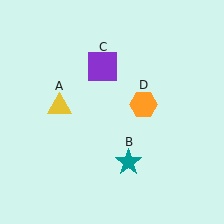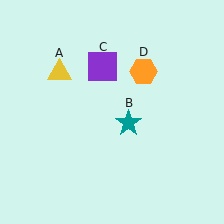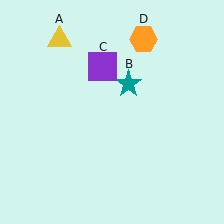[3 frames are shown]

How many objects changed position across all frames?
3 objects changed position: yellow triangle (object A), teal star (object B), orange hexagon (object D).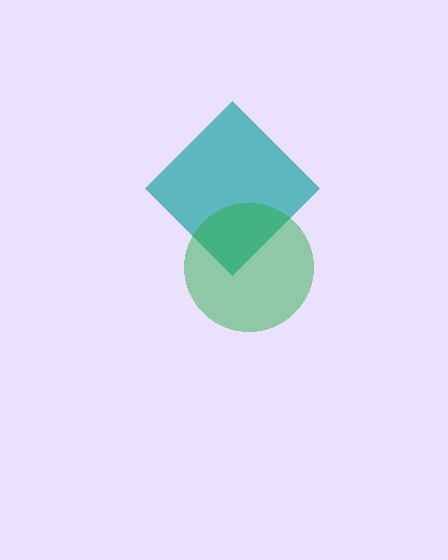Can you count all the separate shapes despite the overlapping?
Yes, there are 2 separate shapes.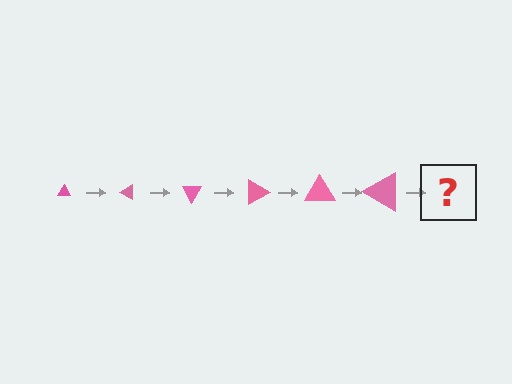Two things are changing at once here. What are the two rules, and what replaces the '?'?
The two rules are that the triangle grows larger each step and it rotates 30 degrees each step. The '?' should be a triangle, larger than the previous one and rotated 180 degrees from the start.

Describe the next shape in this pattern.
It should be a triangle, larger than the previous one and rotated 180 degrees from the start.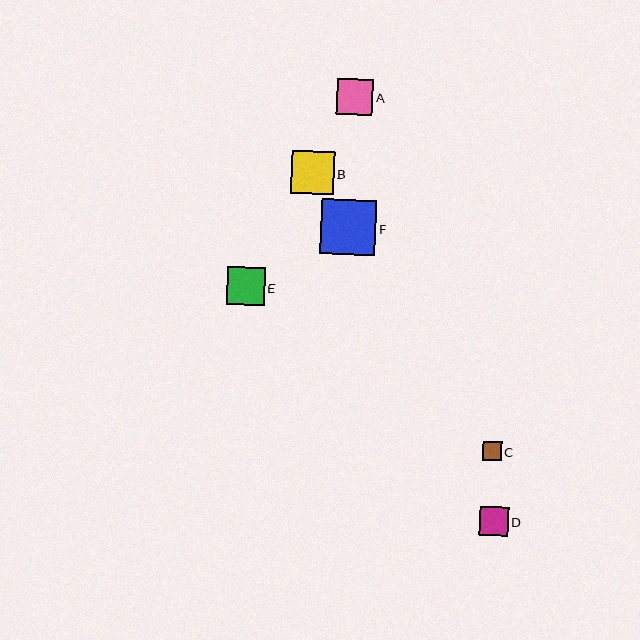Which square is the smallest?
Square C is the smallest with a size of approximately 19 pixels.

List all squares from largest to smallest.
From largest to smallest: F, B, E, A, D, C.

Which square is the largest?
Square F is the largest with a size of approximately 55 pixels.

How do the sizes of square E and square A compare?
Square E and square A are approximately the same size.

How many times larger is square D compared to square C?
Square D is approximately 1.6 times the size of square C.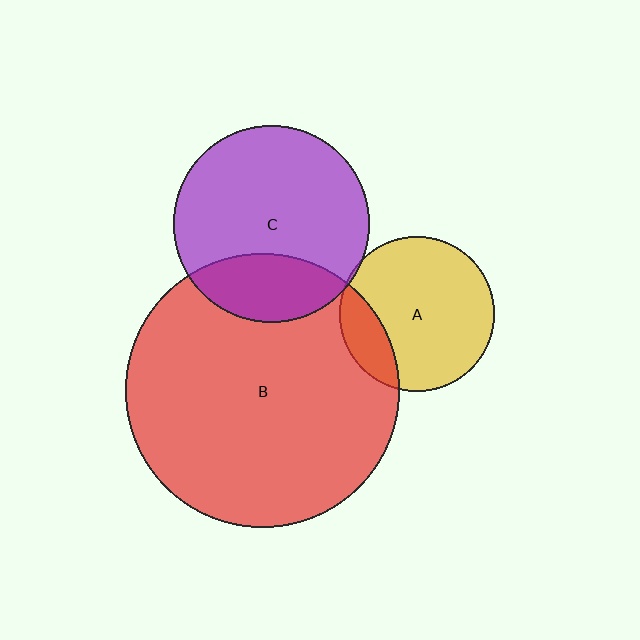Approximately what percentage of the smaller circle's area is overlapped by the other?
Approximately 25%.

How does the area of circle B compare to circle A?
Approximately 3.1 times.